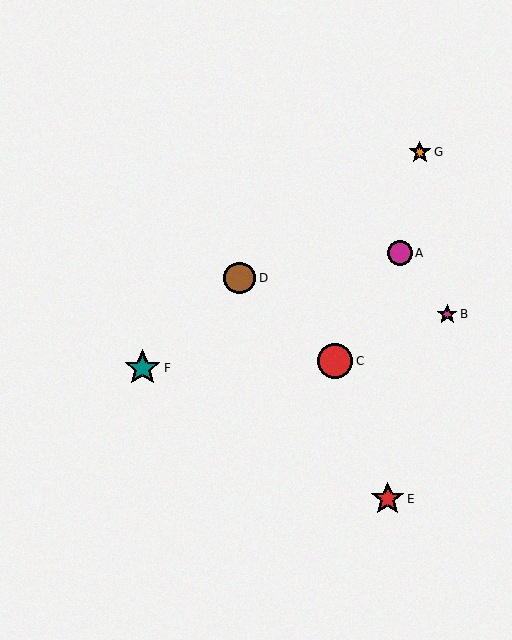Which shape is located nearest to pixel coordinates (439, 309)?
The magenta star (labeled B) at (447, 314) is nearest to that location.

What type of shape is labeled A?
Shape A is a magenta circle.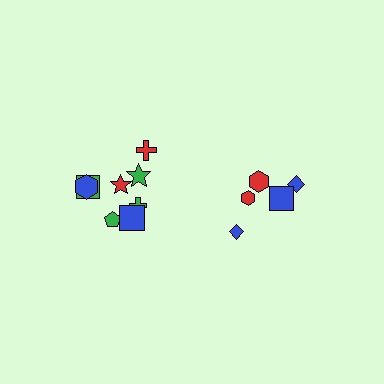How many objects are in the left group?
There are 8 objects.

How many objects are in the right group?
There are 6 objects.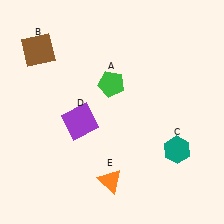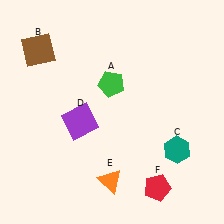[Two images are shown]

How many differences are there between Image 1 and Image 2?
There is 1 difference between the two images.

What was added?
A red pentagon (F) was added in Image 2.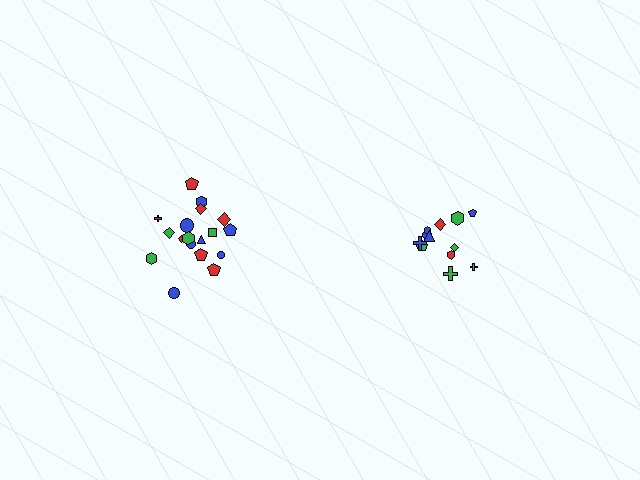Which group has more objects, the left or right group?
The left group.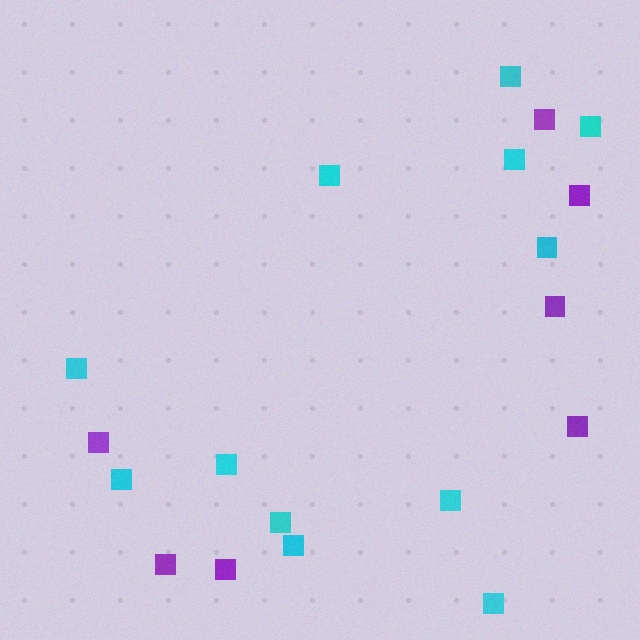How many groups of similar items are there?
There are 2 groups: one group of purple squares (7) and one group of cyan squares (12).